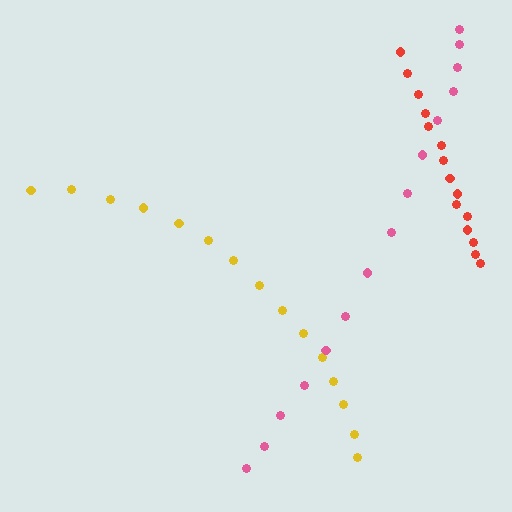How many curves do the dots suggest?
There are 3 distinct paths.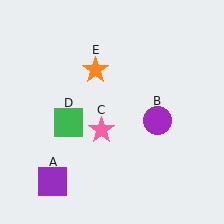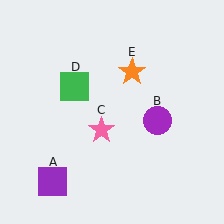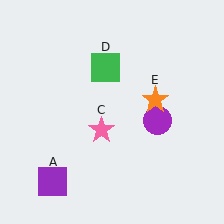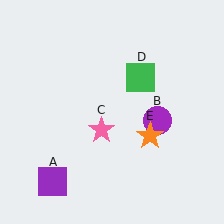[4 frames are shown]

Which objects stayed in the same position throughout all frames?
Purple square (object A) and purple circle (object B) and pink star (object C) remained stationary.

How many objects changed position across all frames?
2 objects changed position: green square (object D), orange star (object E).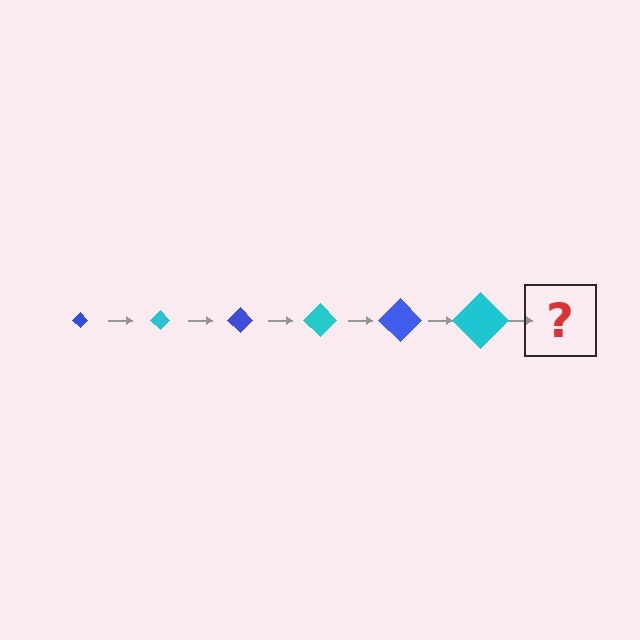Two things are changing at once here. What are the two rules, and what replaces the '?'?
The two rules are that the diamond grows larger each step and the color cycles through blue and cyan. The '?' should be a blue diamond, larger than the previous one.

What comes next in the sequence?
The next element should be a blue diamond, larger than the previous one.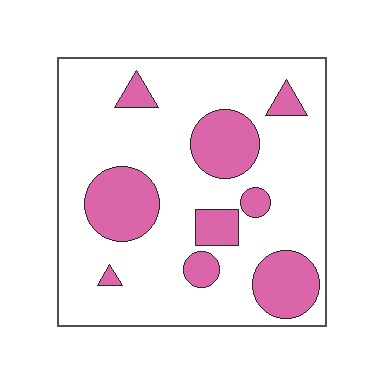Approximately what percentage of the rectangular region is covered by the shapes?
Approximately 25%.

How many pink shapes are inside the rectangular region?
9.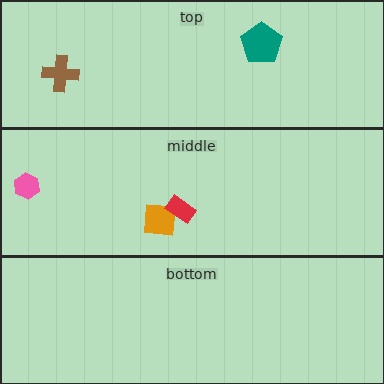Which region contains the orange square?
The middle region.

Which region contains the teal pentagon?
The top region.